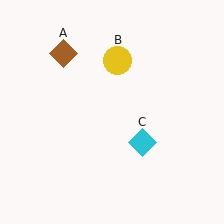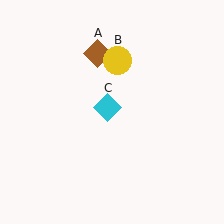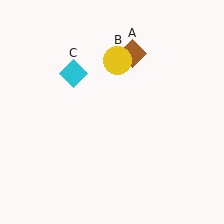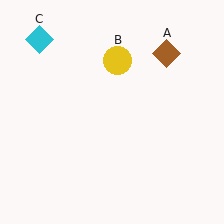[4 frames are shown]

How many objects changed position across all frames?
2 objects changed position: brown diamond (object A), cyan diamond (object C).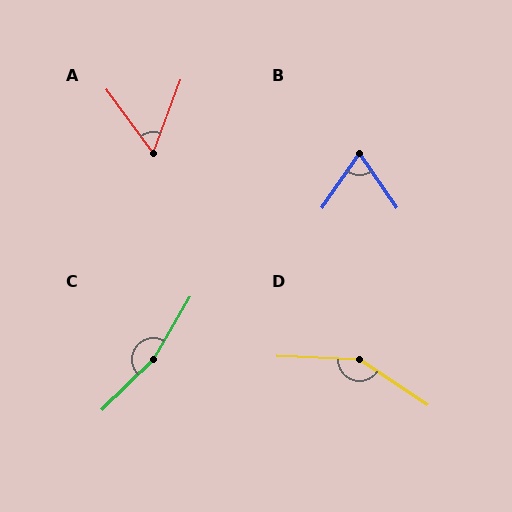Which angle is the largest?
C, at approximately 164 degrees.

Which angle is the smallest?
A, at approximately 56 degrees.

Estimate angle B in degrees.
Approximately 68 degrees.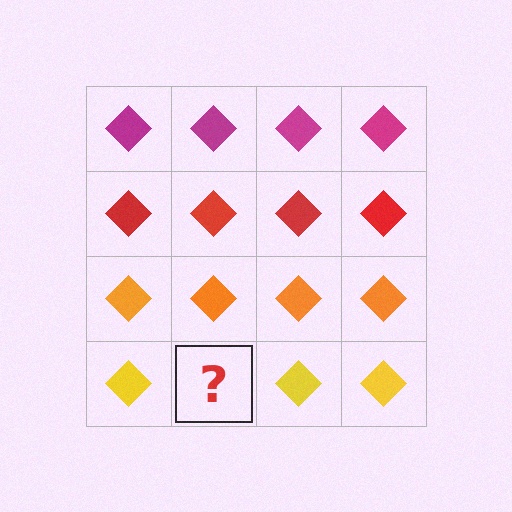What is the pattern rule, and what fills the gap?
The rule is that each row has a consistent color. The gap should be filled with a yellow diamond.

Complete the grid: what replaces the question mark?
The question mark should be replaced with a yellow diamond.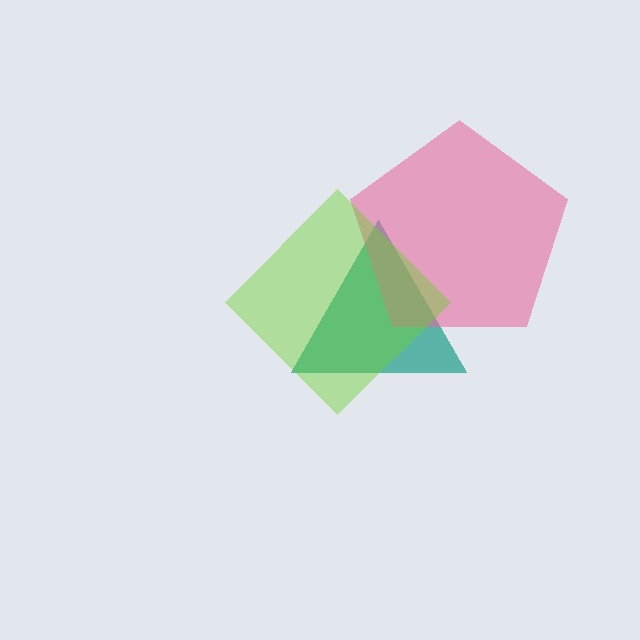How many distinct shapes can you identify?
There are 3 distinct shapes: a teal triangle, a pink pentagon, a lime diamond.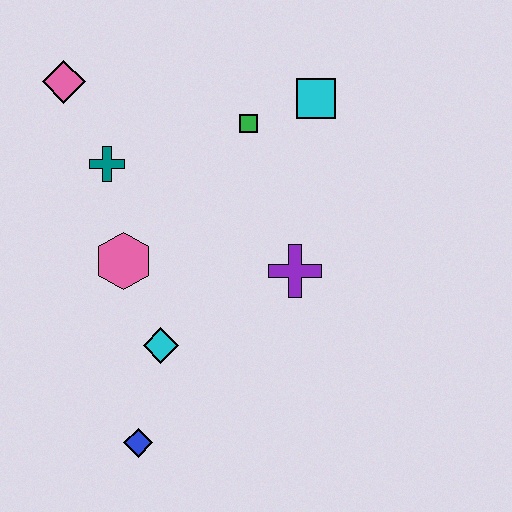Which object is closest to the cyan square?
The green square is closest to the cyan square.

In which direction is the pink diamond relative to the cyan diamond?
The pink diamond is above the cyan diamond.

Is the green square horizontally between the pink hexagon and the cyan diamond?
No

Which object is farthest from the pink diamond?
The blue diamond is farthest from the pink diamond.